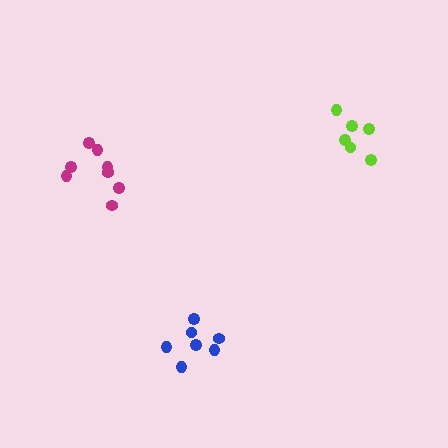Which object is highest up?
The lime cluster is topmost.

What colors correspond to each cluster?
The clusters are colored: magenta, blue, lime.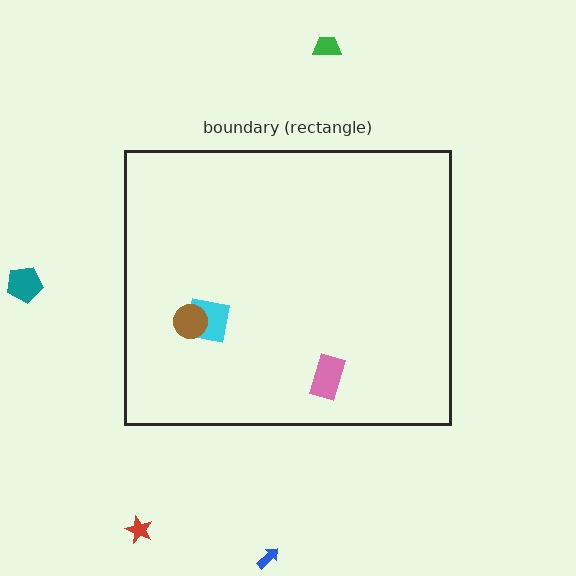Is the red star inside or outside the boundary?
Outside.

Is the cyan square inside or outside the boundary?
Inside.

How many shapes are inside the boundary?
3 inside, 4 outside.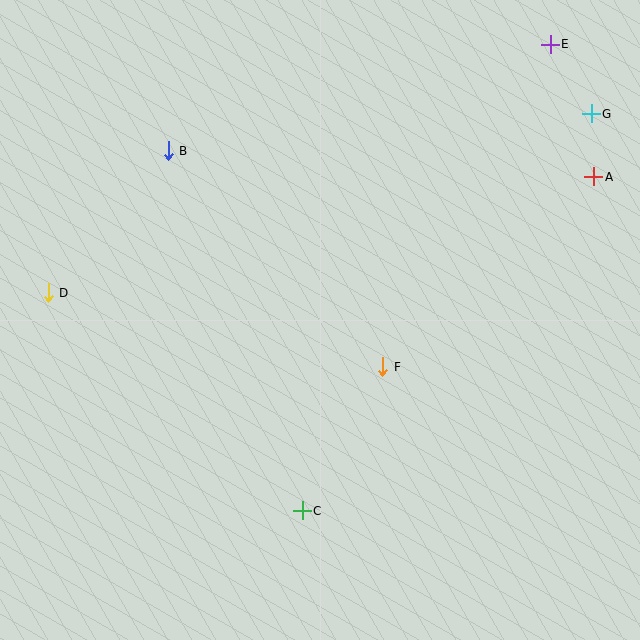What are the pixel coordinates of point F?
Point F is at (383, 367).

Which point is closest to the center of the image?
Point F at (383, 367) is closest to the center.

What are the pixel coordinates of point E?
Point E is at (550, 44).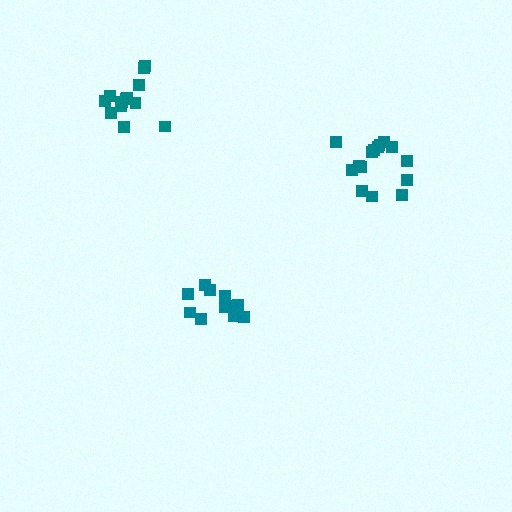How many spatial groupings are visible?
There are 3 spatial groupings.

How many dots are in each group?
Group 1: 15 dots, Group 2: 11 dots, Group 3: 13 dots (39 total).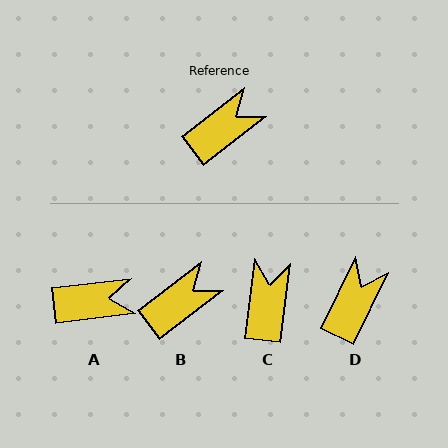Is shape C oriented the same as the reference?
No, it is off by about 46 degrees.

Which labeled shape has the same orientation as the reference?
B.